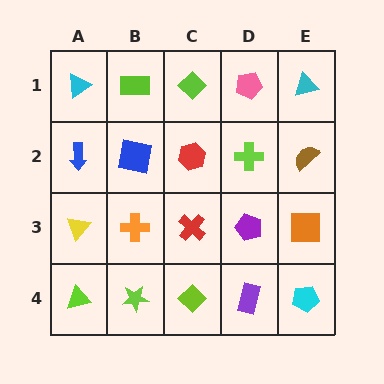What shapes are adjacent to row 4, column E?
An orange square (row 3, column E), a purple rectangle (row 4, column D).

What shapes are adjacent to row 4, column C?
A red cross (row 3, column C), a lime star (row 4, column B), a purple rectangle (row 4, column D).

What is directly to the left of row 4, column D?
A lime diamond.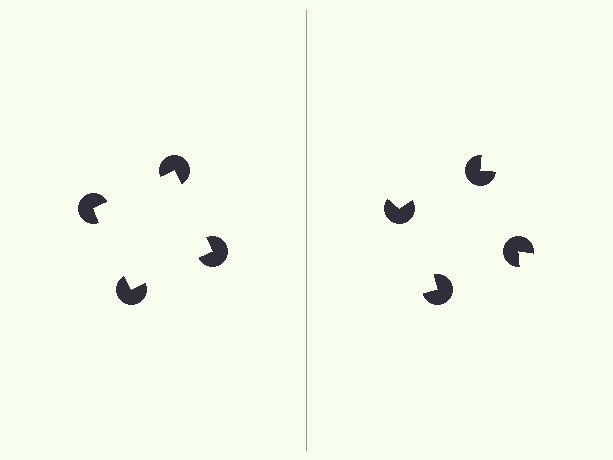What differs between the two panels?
The pac-man discs are positioned identically on both sides; only the wedge orientations differ. On the left they align to a square; on the right they are misaligned.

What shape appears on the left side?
An illusory square.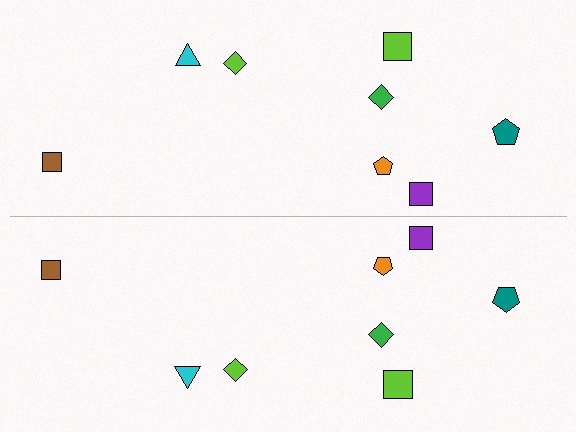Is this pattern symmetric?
Yes, this pattern has bilateral (reflection) symmetry.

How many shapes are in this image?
There are 16 shapes in this image.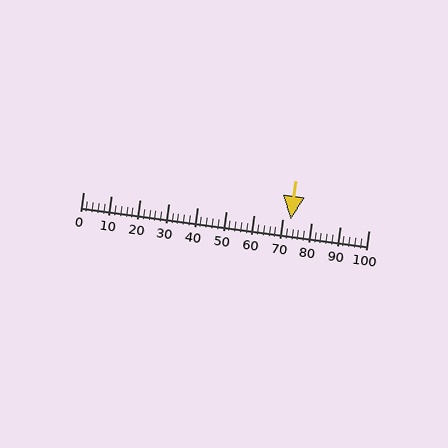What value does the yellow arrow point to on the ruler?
The yellow arrow points to approximately 73.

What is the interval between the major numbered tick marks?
The major tick marks are spaced 10 units apart.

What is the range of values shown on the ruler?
The ruler shows values from 0 to 100.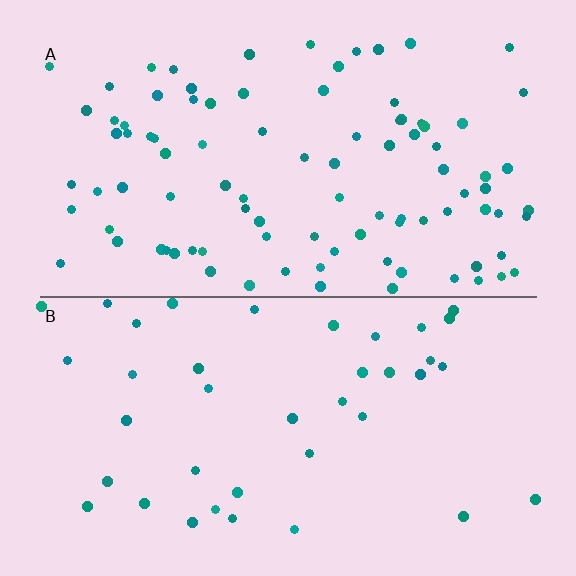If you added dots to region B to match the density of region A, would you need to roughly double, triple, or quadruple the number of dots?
Approximately double.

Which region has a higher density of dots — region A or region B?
A (the top).